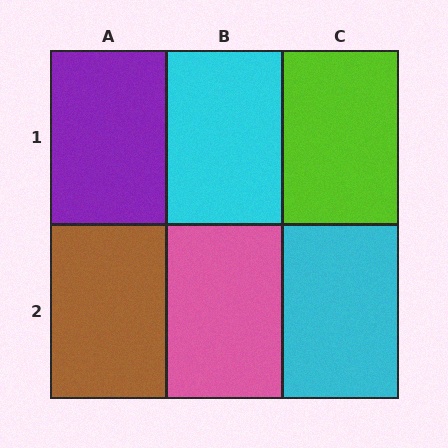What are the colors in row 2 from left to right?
Brown, pink, cyan.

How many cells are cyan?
2 cells are cyan.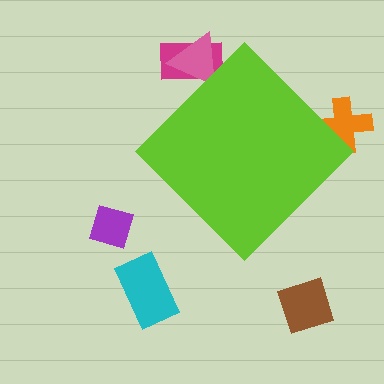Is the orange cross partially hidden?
Yes, the orange cross is partially hidden behind the lime diamond.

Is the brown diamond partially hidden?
No, the brown diamond is fully visible.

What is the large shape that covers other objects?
A lime diamond.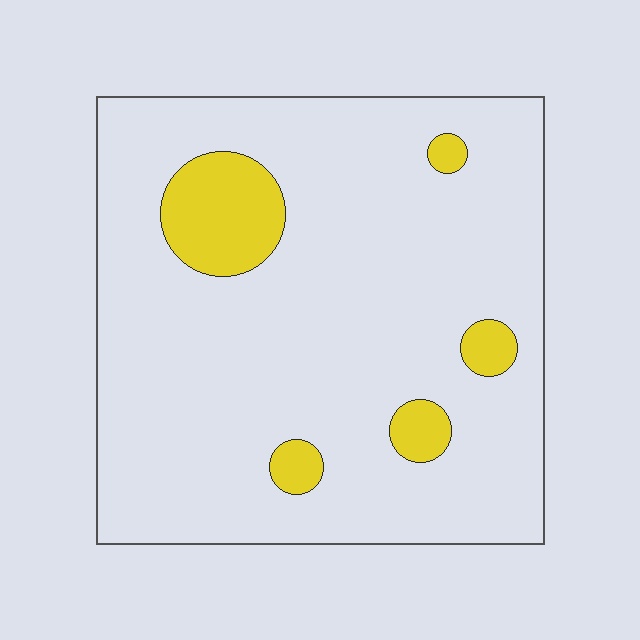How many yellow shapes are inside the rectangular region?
5.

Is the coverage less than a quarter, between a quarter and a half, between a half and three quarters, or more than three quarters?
Less than a quarter.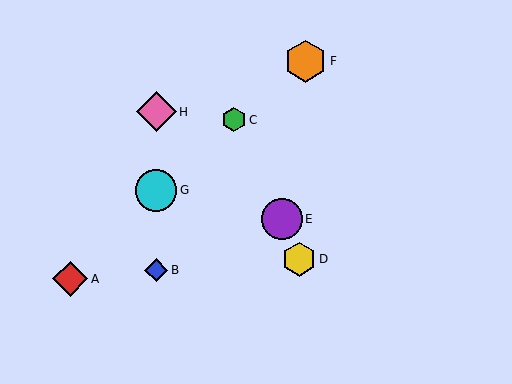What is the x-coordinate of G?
Object G is at x≈156.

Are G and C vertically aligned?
No, G is at x≈156 and C is at x≈234.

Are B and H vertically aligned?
Yes, both are at x≈156.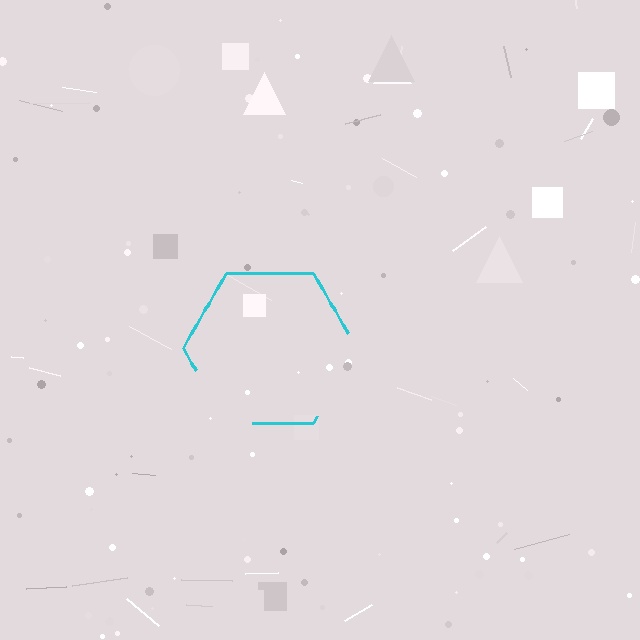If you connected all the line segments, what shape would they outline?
They would outline a hexagon.